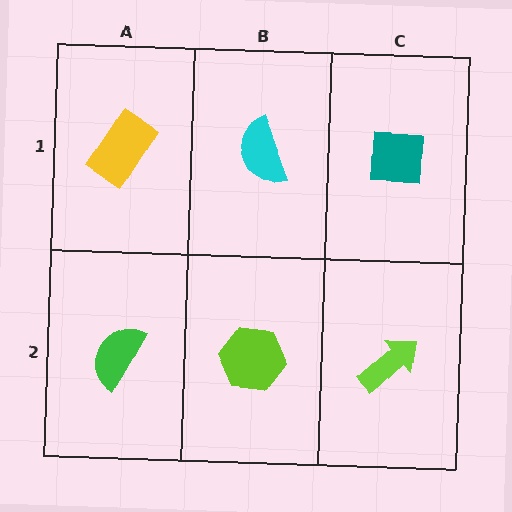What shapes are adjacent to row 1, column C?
A lime arrow (row 2, column C), a cyan semicircle (row 1, column B).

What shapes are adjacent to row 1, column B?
A lime hexagon (row 2, column B), a yellow rectangle (row 1, column A), a teal square (row 1, column C).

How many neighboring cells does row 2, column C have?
2.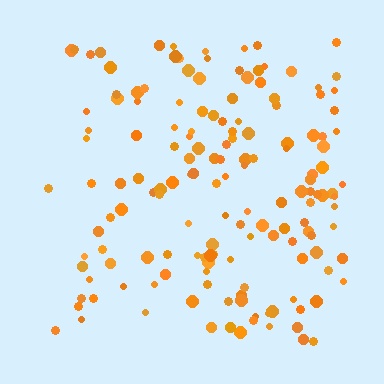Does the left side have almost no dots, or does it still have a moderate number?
Still a moderate number, just noticeably fewer than the right.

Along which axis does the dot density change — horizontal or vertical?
Horizontal.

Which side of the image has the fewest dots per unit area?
The left.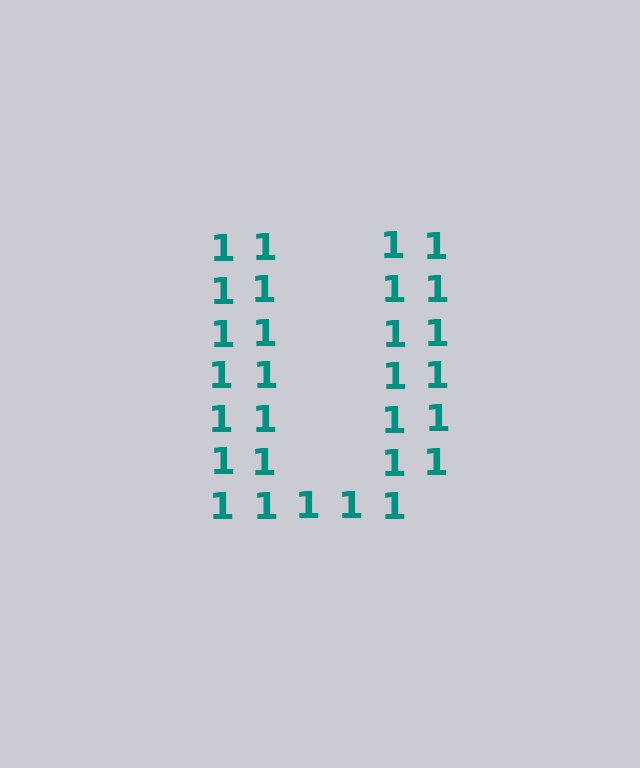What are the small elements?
The small elements are digit 1's.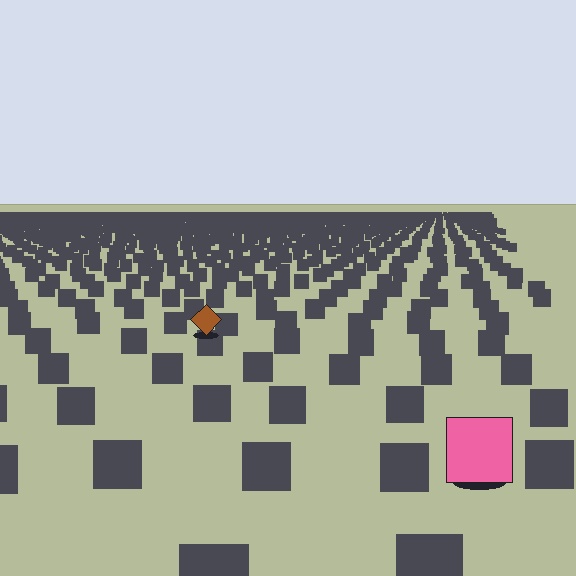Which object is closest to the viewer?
The pink square is closest. The texture marks near it are larger and more spread out.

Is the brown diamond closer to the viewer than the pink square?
No. The pink square is closer — you can tell from the texture gradient: the ground texture is coarser near it.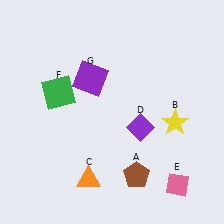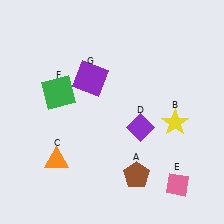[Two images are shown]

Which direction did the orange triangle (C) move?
The orange triangle (C) moved left.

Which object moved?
The orange triangle (C) moved left.